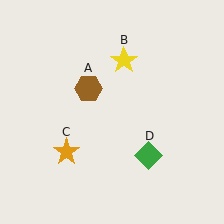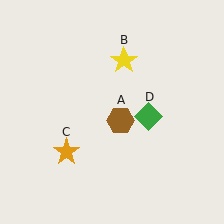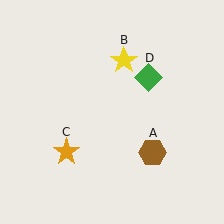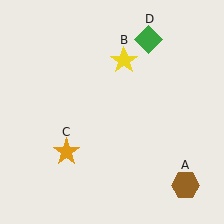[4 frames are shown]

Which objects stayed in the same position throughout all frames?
Yellow star (object B) and orange star (object C) remained stationary.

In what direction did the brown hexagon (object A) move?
The brown hexagon (object A) moved down and to the right.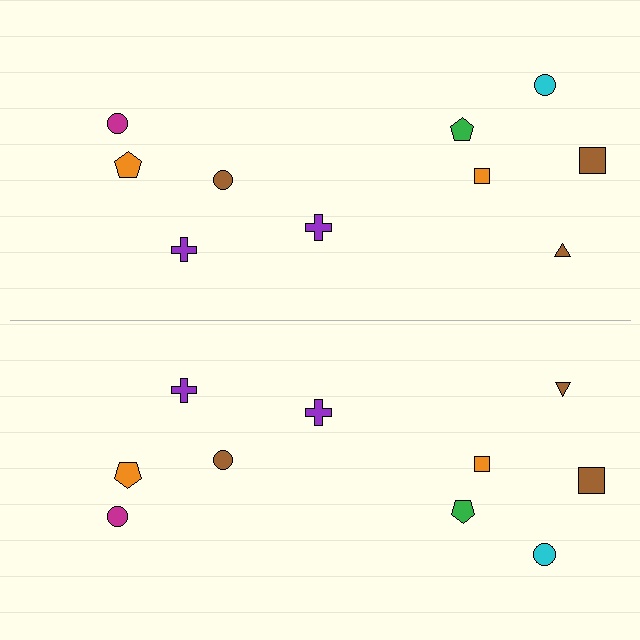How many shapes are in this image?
There are 20 shapes in this image.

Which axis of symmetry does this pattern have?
The pattern has a horizontal axis of symmetry running through the center of the image.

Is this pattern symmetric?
Yes, this pattern has bilateral (reflection) symmetry.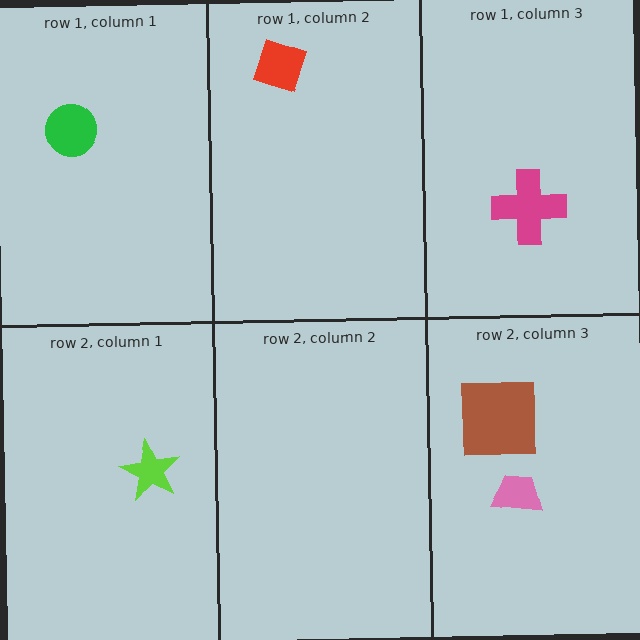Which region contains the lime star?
The row 2, column 1 region.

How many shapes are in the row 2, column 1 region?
1.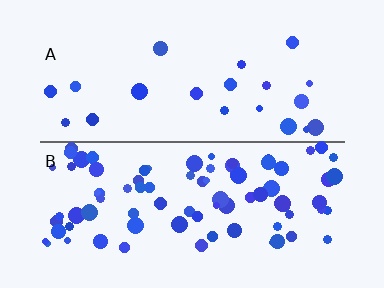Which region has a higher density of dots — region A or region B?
B (the bottom).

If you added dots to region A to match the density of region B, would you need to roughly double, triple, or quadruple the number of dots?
Approximately quadruple.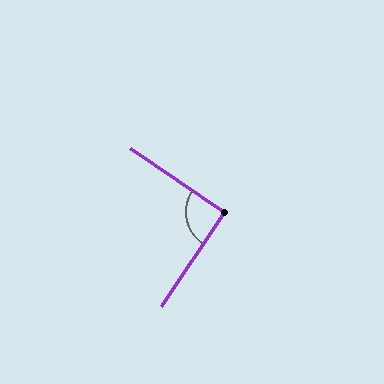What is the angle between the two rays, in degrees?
Approximately 90 degrees.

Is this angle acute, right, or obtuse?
It is approximately a right angle.